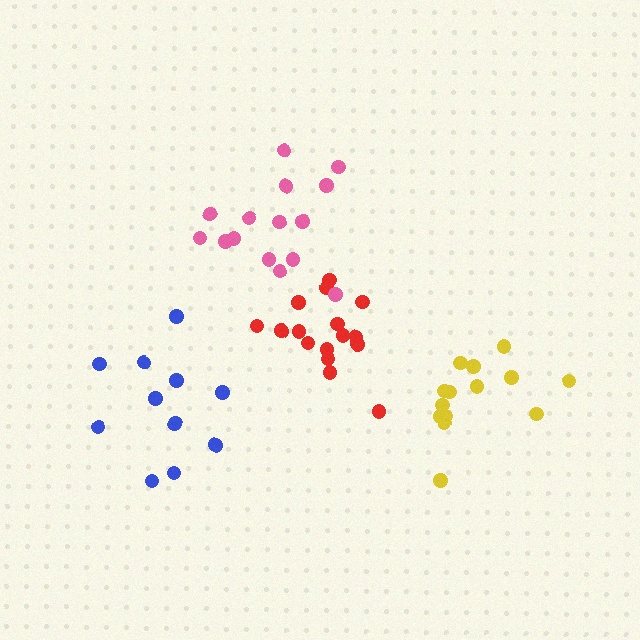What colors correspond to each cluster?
The clusters are colored: red, blue, yellow, pink.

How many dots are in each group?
Group 1: 16 dots, Group 2: 11 dots, Group 3: 14 dots, Group 4: 15 dots (56 total).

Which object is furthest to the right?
The yellow cluster is rightmost.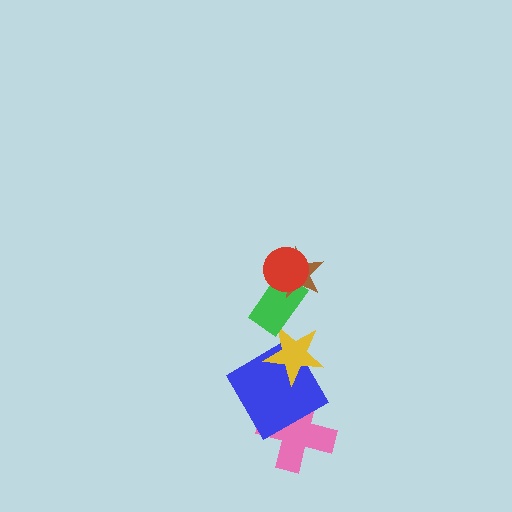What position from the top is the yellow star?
The yellow star is 4th from the top.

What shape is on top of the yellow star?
The green rectangle is on top of the yellow star.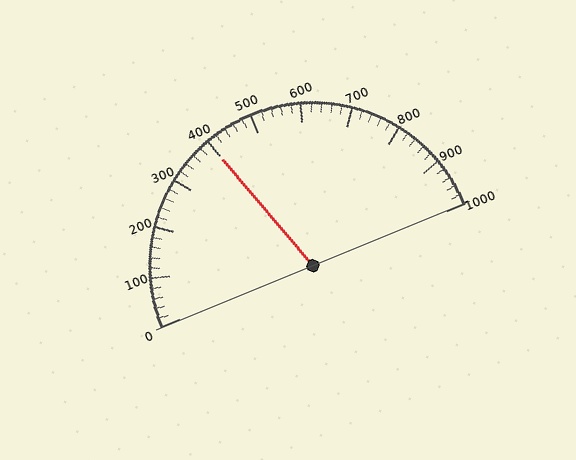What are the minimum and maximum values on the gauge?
The gauge ranges from 0 to 1000.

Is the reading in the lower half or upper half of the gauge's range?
The reading is in the lower half of the range (0 to 1000).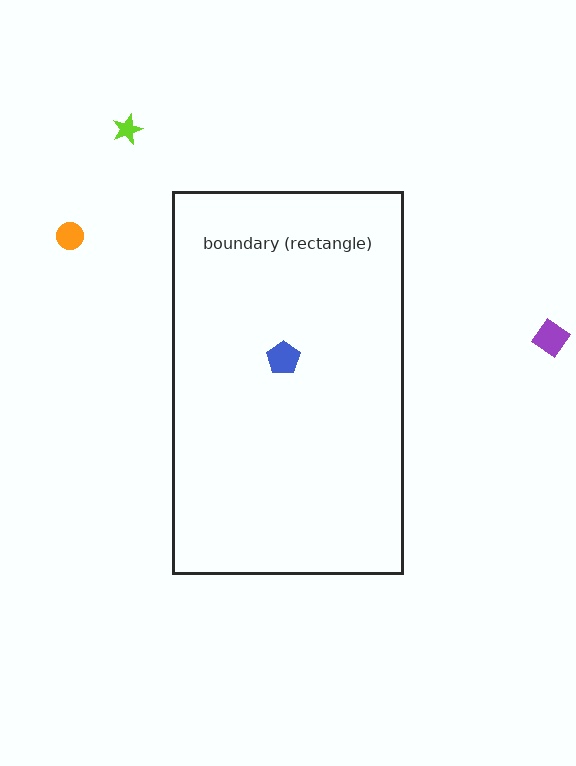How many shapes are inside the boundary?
1 inside, 3 outside.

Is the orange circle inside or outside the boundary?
Outside.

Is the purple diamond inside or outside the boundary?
Outside.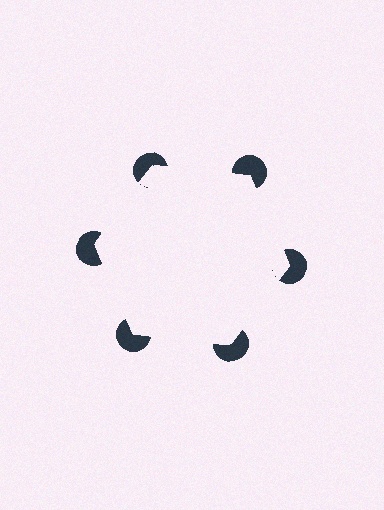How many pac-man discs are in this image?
There are 6 — one at each vertex of the illusory hexagon.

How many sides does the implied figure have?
6 sides.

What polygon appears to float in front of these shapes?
An illusory hexagon — its edges are inferred from the aligned wedge cuts in the pac-man discs, not physically drawn.